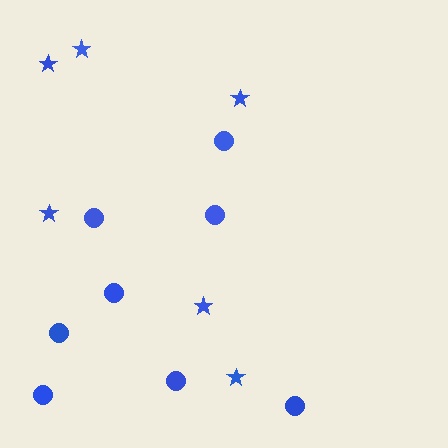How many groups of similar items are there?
There are 2 groups: one group of circles (8) and one group of stars (6).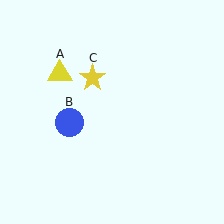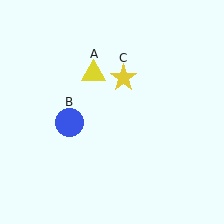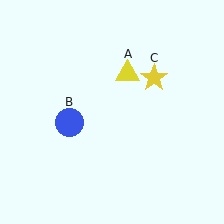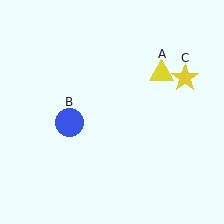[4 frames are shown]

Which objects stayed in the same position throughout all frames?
Blue circle (object B) remained stationary.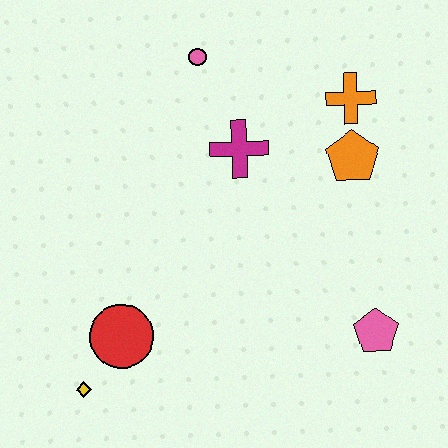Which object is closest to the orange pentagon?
The orange cross is closest to the orange pentagon.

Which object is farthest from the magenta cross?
The yellow diamond is farthest from the magenta cross.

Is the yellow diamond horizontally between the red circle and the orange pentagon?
No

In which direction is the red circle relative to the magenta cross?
The red circle is below the magenta cross.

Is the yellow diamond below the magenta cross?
Yes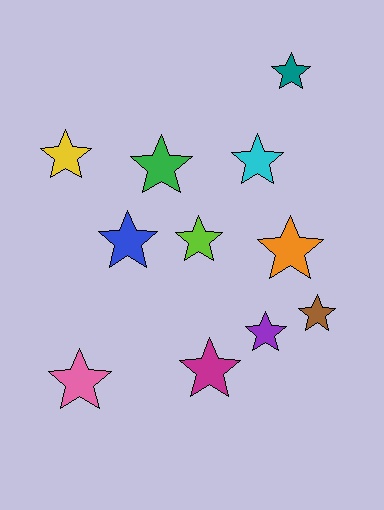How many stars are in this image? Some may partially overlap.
There are 11 stars.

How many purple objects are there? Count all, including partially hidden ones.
There is 1 purple object.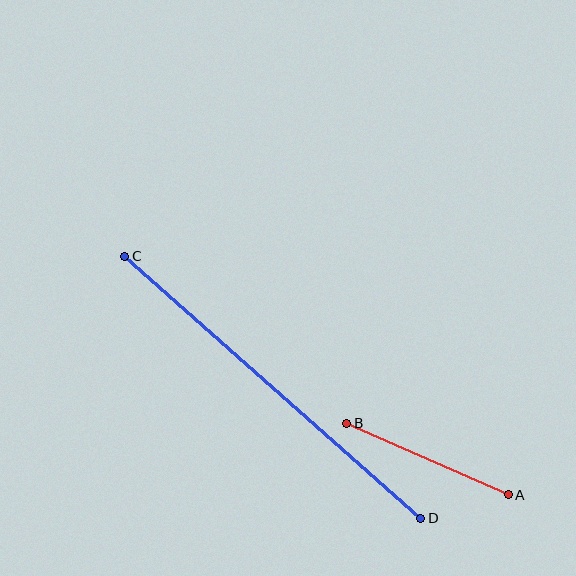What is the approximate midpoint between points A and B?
The midpoint is at approximately (428, 459) pixels.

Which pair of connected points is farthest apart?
Points C and D are farthest apart.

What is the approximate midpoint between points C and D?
The midpoint is at approximately (273, 387) pixels.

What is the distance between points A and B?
The distance is approximately 177 pixels.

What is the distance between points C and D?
The distance is approximately 396 pixels.